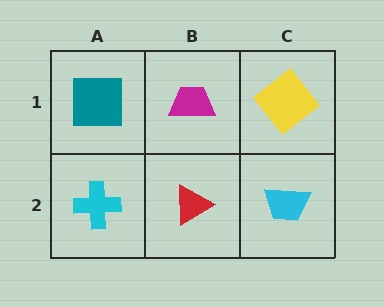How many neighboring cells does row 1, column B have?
3.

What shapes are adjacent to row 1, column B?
A red triangle (row 2, column B), a teal square (row 1, column A), a yellow diamond (row 1, column C).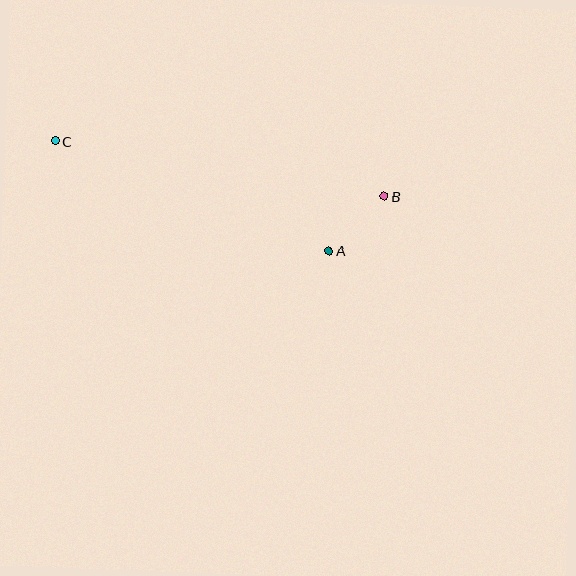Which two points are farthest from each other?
Points B and C are farthest from each other.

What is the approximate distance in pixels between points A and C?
The distance between A and C is approximately 295 pixels.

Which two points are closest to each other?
Points A and B are closest to each other.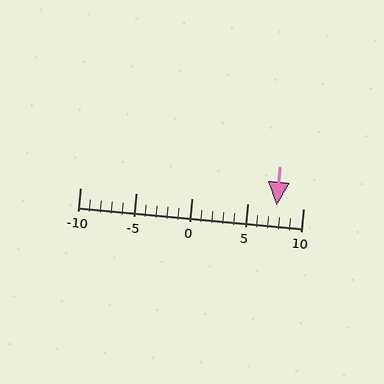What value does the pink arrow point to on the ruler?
The pink arrow points to approximately 8.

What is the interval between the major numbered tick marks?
The major tick marks are spaced 5 units apart.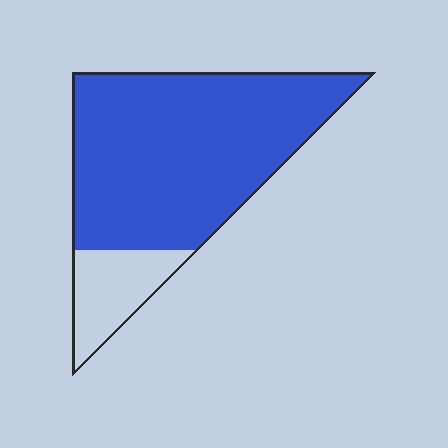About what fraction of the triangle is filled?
About five sixths (5/6).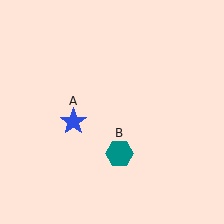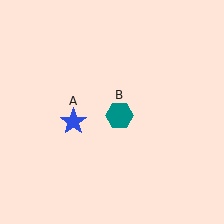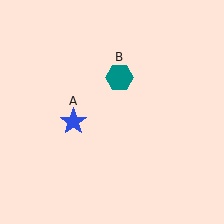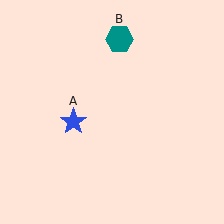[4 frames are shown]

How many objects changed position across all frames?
1 object changed position: teal hexagon (object B).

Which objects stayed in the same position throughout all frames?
Blue star (object A) remained stationary.